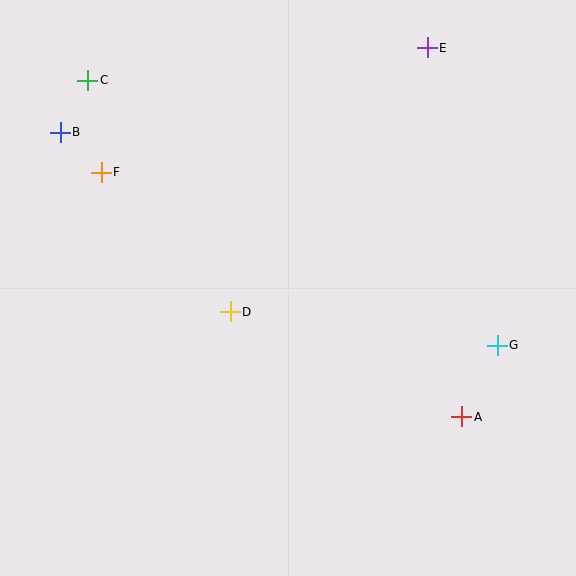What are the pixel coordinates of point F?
Point F is at (101, 172).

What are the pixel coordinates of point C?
Point C is at (87, 80).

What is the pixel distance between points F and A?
The distance between F and A is 436 pixels.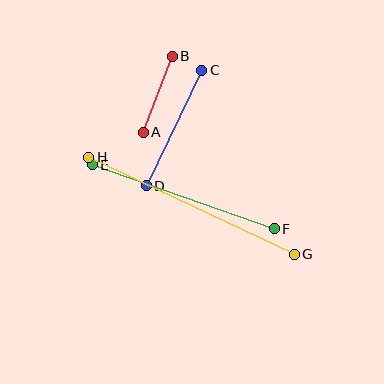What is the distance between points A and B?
The distance is approximately 81 pixels.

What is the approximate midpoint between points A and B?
The midpoint is at approximately (158, 94) pixels.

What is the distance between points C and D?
The distance is approximately 128 pixels.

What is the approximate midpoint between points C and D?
The midpoint is at approximately (174, 128) pixels.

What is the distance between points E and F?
The distance is approximately 193 pixels.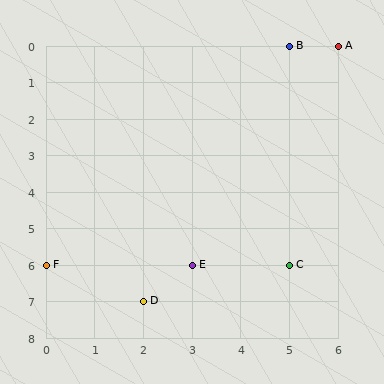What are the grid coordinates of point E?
Point E is at grid coordinates (3, 6).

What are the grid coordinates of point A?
Point A is at grid coordinates (6, 0).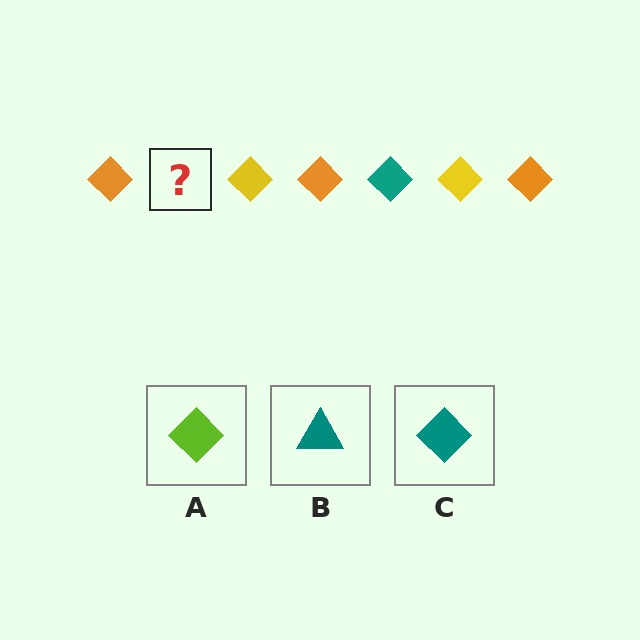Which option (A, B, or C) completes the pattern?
C.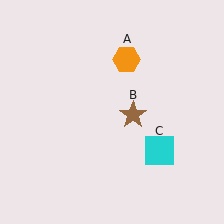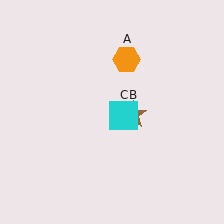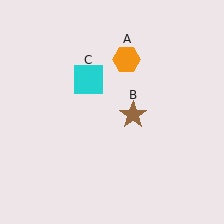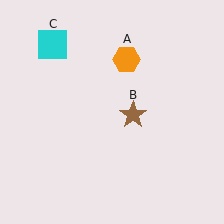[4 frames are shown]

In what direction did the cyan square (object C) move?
The cyan square (object C) moved up and to the left.